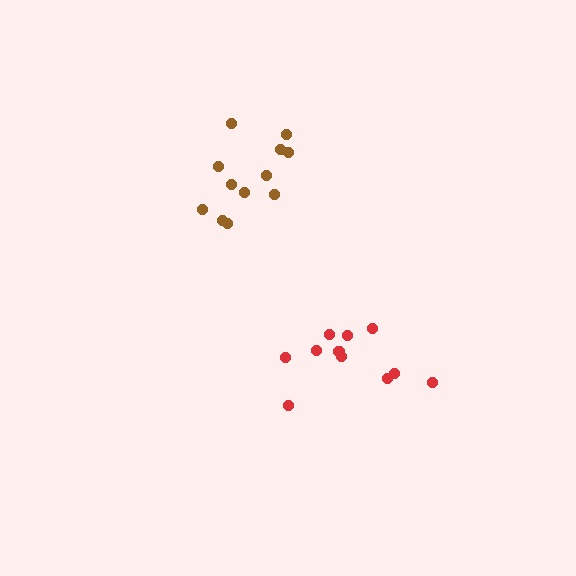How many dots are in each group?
Group 1: 12 dots, Group 2: 12 dots (24 total).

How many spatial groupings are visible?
There are 2 spatial groupings.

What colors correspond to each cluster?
The clusters are colored: red, brown.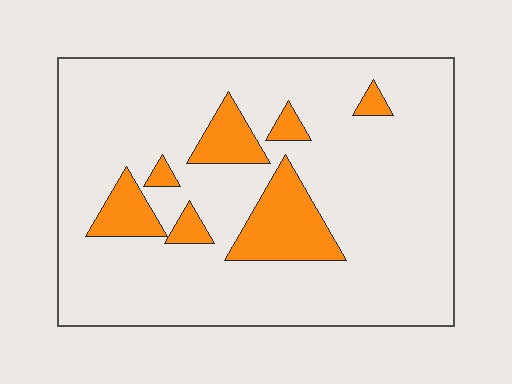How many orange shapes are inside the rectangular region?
7.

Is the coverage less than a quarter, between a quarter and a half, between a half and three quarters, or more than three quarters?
Less than a quarter.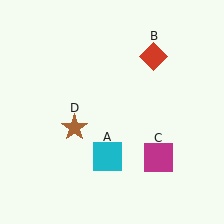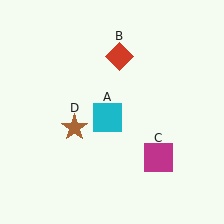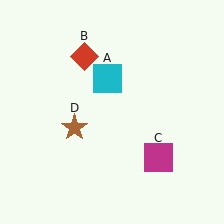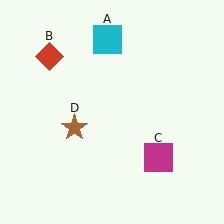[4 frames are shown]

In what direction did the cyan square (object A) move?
The cyan square (object A) moved up.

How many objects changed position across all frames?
2 objects changed position: cyan square (object A), red diamond (object B).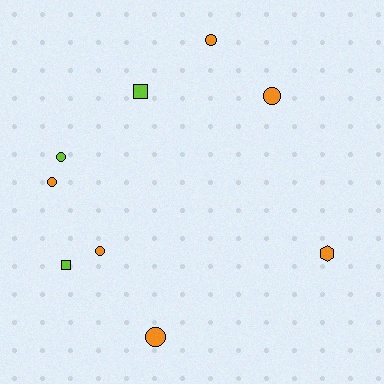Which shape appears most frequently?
Circle, with 6 objects.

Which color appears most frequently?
Orange, with 6 objects.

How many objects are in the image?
There are 9 objects.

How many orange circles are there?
There are 5 orange circles.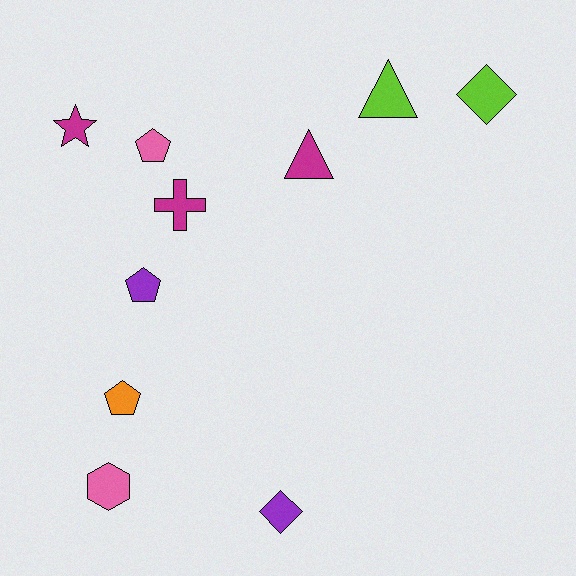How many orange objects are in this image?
There is 1 orange object.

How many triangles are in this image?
There are 2 triangles.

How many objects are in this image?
There are 10 objects.